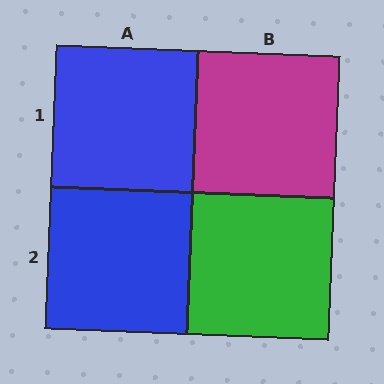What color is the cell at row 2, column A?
Blue.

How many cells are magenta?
1 cell is magenta.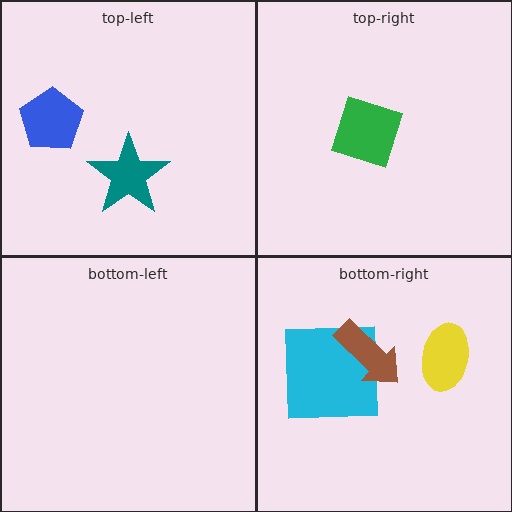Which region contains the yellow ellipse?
The bottom-right region.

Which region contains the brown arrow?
The bottom-right region.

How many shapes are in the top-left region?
2.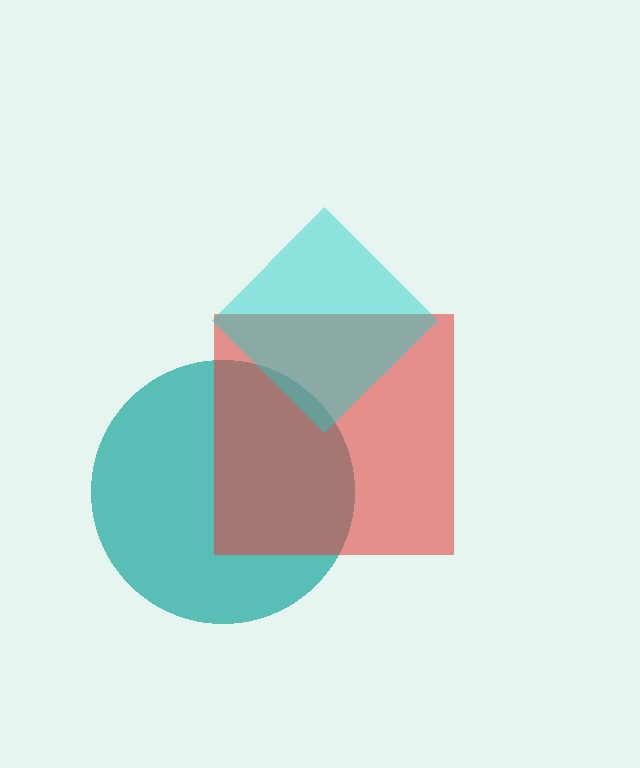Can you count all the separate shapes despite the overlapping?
Yes, there are 3 separate shapes.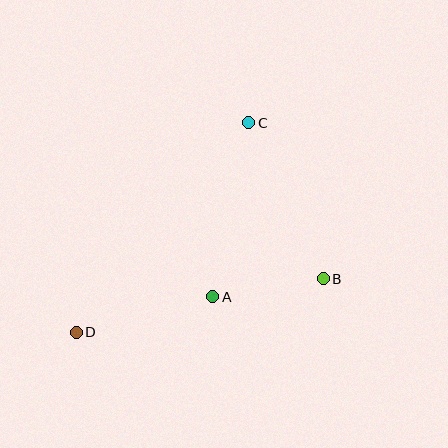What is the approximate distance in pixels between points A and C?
The distance between A and C is approximately 178 pixels.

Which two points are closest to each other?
Points A and B are closest to each other.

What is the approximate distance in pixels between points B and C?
The distance between B and C is approximately 173 pixels.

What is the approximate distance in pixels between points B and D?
The distance between B and D is approximately 253 pixels.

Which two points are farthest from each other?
Points C and D are farthest from each other.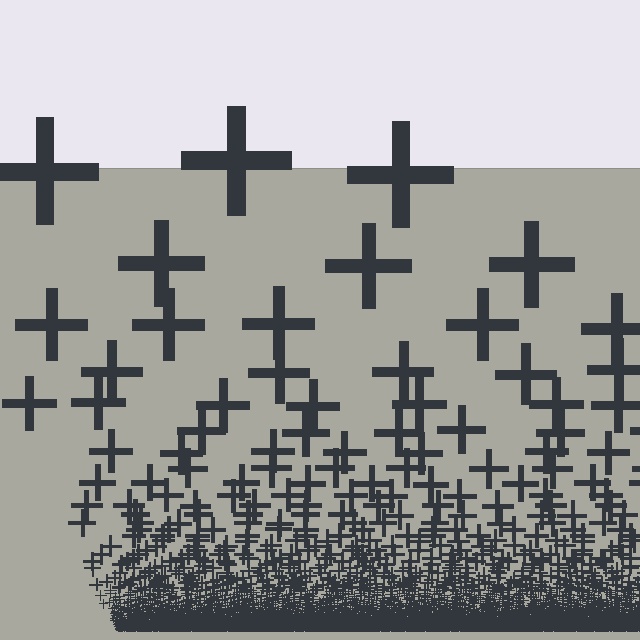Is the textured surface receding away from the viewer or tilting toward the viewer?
The surface appears to tilt toward the viewer. Texture elements get larger and sparser toward the top.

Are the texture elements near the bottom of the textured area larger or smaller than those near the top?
Smaller. The gradient is inverted — elements near the bottom are smaller and denser.